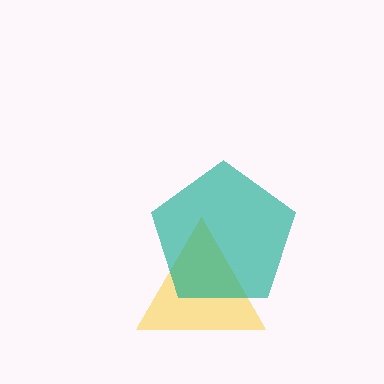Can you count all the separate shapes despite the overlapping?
Yes, there are 2 separate shapes.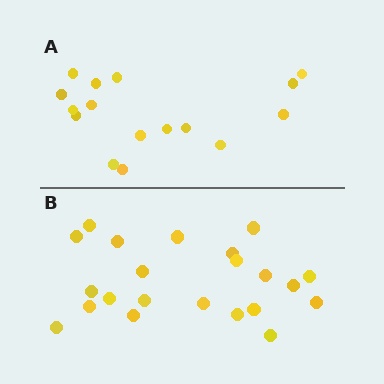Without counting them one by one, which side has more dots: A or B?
Region B (the bottom region) has more dots.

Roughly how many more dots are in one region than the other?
Region B has about 6 more dots than region A.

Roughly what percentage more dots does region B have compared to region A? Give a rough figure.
About 40% more.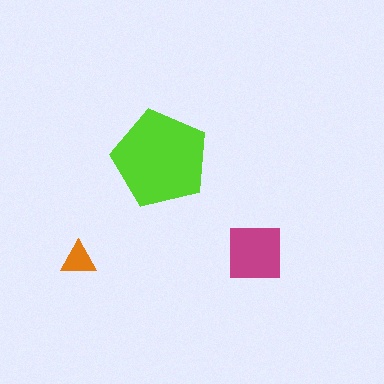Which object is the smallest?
The orange triangle.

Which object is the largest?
The lime pentagon.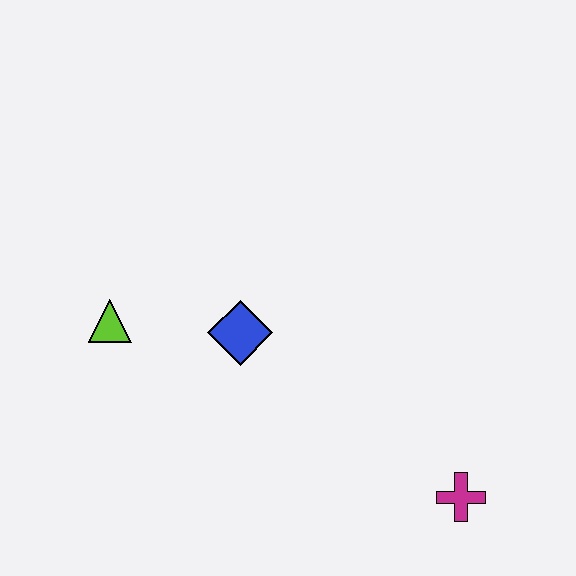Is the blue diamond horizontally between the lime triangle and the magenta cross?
Yes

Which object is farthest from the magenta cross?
The lime triangle is farthest from the magenta cross.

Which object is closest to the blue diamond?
The lime triangle is closest to the blue diamond.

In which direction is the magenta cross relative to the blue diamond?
The magenta cross is to the right of the blue diamond.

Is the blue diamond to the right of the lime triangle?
Yes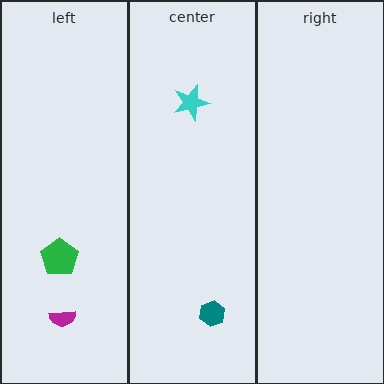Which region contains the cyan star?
The center region.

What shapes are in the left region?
The magenta semicircle, the green pentagon.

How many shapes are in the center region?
2.